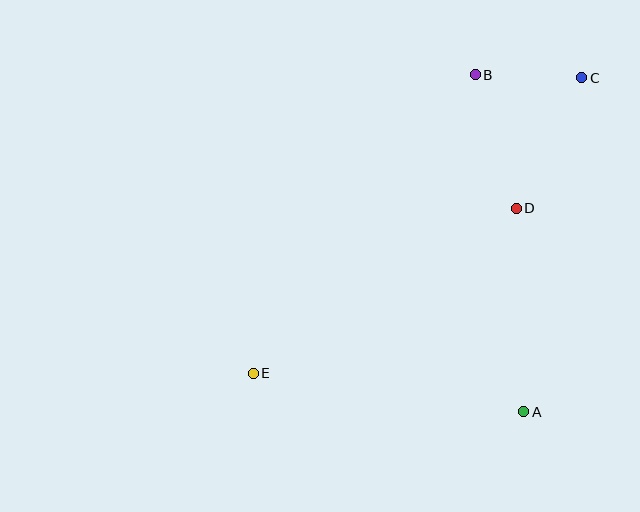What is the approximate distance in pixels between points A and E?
The distance between A and E is approximately 274 pixels.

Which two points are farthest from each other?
Points C and E are farthest from each other.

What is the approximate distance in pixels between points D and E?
The distance between D and E is approximately 311 pixels.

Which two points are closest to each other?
Points B and C are closest to each other.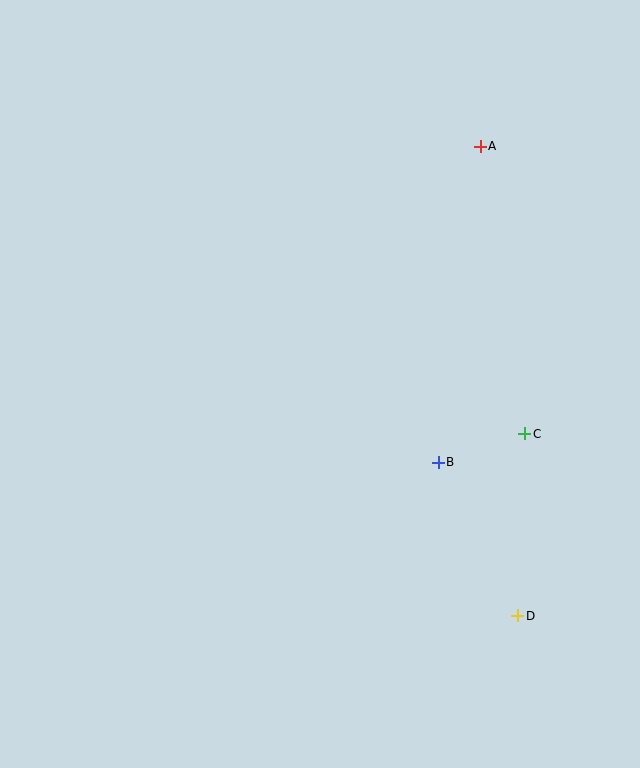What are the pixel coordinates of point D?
Point D is at (518, 616).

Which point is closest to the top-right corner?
Point A is closest to the top-right corner.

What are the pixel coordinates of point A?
Point A is at (480, 146).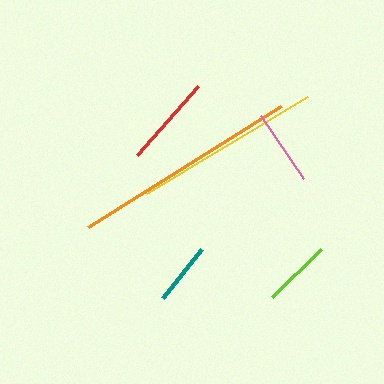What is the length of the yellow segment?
The yellow segment is approximately 188 pixels long.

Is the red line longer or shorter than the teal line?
The red line is longer than the teal line.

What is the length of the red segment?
The red segment is approximately 92 pixels long.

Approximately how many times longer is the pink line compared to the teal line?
The pink line is approximately 1.2 times the length of the teal line.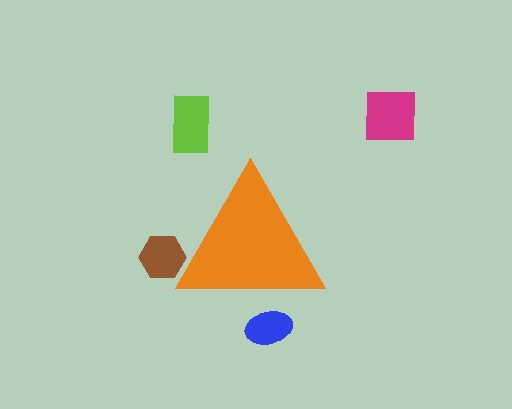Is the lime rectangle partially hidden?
No, the lime rectangle is fully visible.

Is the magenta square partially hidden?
No, the magenta square is fully visible.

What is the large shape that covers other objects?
An orange triangle.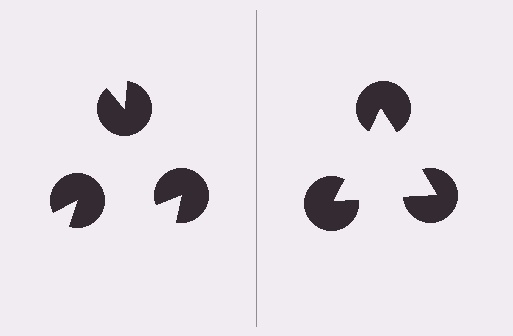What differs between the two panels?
The pac-man discs are positioned identically on both sides; only the wedge orientations differ. On the right they align to a triangle; on the left they are misaligned.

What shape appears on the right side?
An illusory triangle.